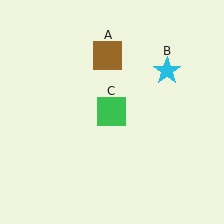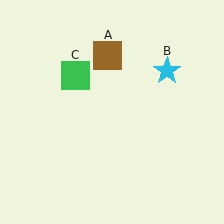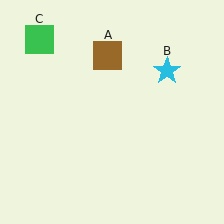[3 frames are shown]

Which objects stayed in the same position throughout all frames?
Brown square (object A) and cyan star (object B) remained stationary.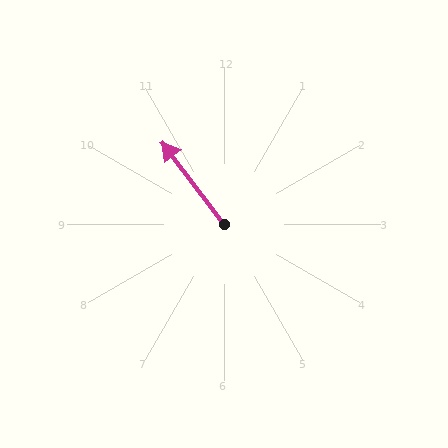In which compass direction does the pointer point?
Northwest.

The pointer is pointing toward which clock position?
Roughly 11 o'clock.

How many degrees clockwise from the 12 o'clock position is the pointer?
Approximately 323 degrees.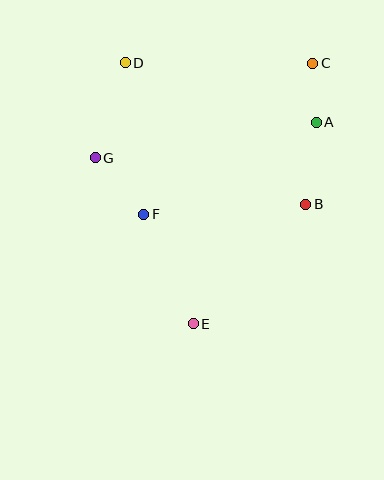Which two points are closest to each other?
Points A and C are closest to each other.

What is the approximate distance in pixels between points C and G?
The distance between C and G is approximately 237 pixels.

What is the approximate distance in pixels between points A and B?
The distance between A and B is approximately 83 pixels.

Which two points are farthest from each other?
Points C and E are farthest from each other.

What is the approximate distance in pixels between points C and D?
The distance between C and D is approximately 188 pixels.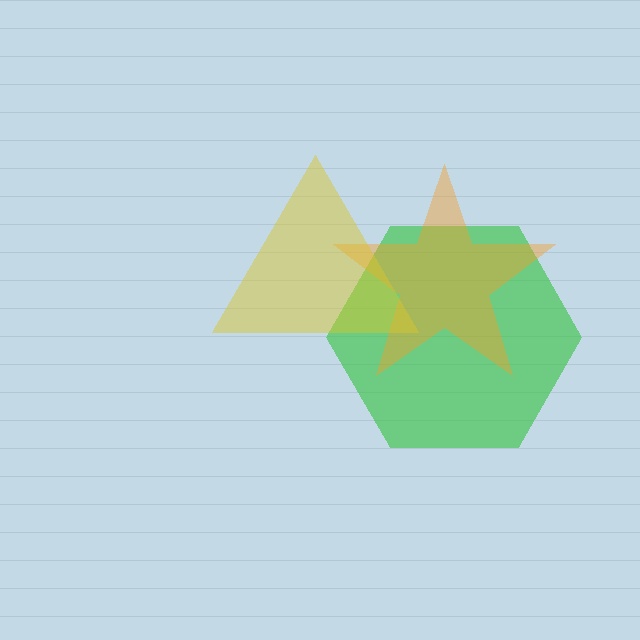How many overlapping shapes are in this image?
There are 3 overlapping shapes in the image.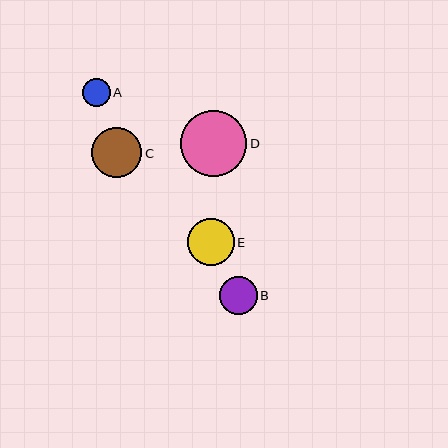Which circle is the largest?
Circle D is the largest with a size of approximately 66 pixels.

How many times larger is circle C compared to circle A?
Circle C is approximately 1.8 times the size of circle A.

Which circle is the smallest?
Circle A is the smallest with a size of approximately 28 pixels.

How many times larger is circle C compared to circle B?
Circle C is approximately 1.3 times the size of circle B.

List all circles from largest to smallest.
From largest to smallest: D, C, E, B, A.